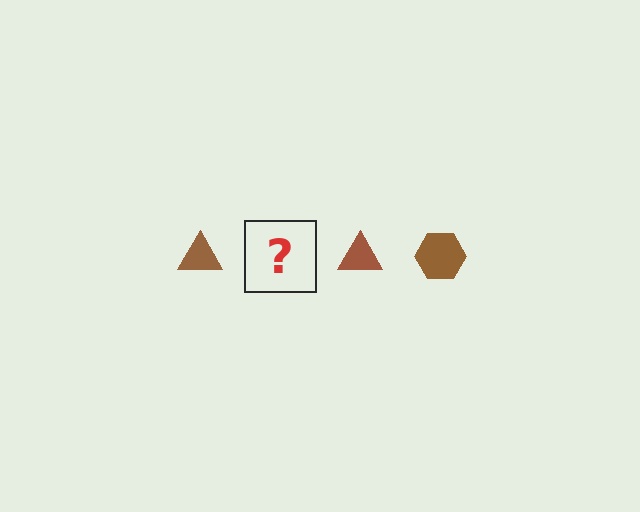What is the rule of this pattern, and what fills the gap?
The rule is that the pattern cycles through triangle, hexagon shapes in brown. The gap should be filled with a brown hexagon.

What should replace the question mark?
The question mark should be replaced with a brown hexagon.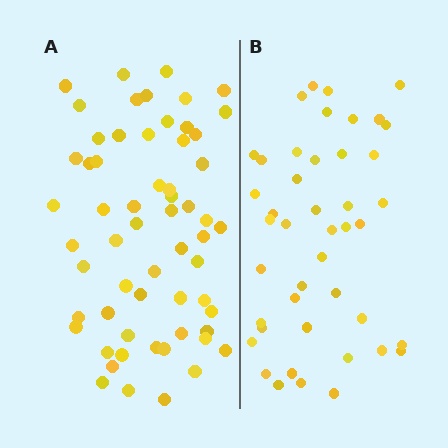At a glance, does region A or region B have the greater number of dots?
Region A (the left region) has more dots.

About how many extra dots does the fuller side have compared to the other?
Region A has approximately 15 more dots than region B.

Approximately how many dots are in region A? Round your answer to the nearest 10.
About 60 dots.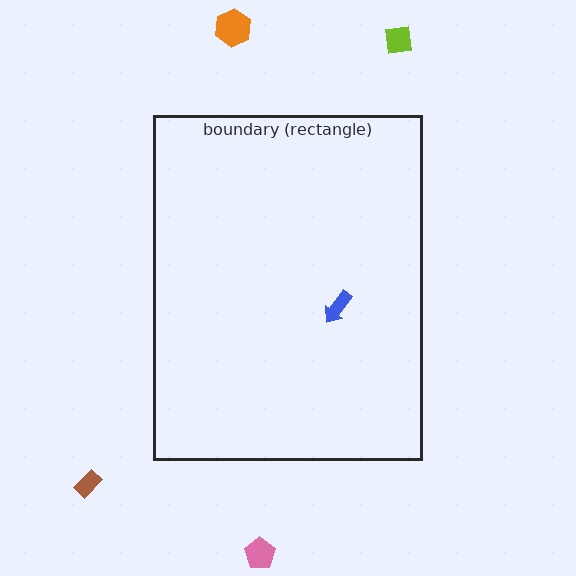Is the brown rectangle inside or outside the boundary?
Outside.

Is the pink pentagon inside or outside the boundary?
Outside.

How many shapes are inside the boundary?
1 inside, 4 outside.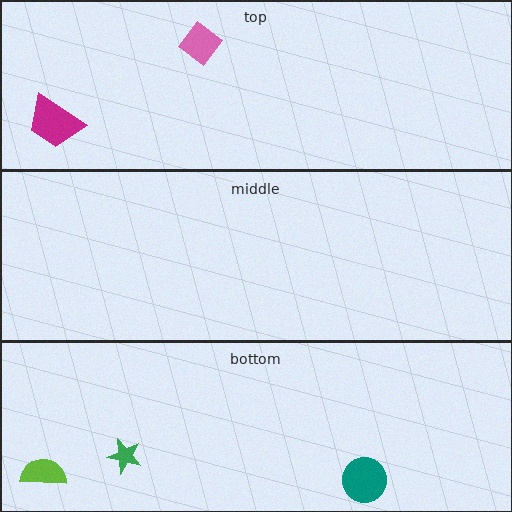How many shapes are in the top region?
2.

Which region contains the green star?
The bottom region.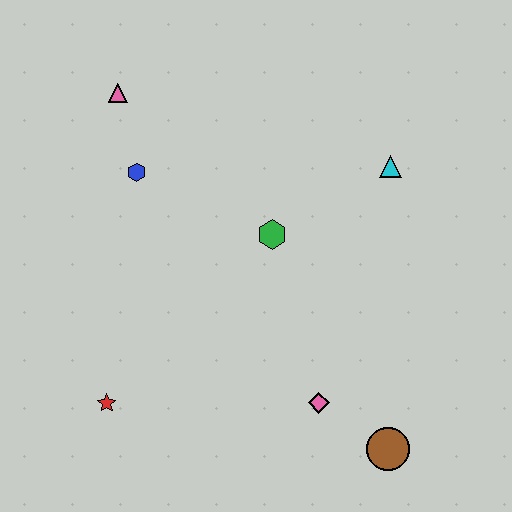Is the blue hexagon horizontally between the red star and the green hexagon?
Yes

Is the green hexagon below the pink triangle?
Yes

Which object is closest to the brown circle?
The pink diamond is closest to the brown circle.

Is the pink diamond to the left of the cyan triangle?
Yes